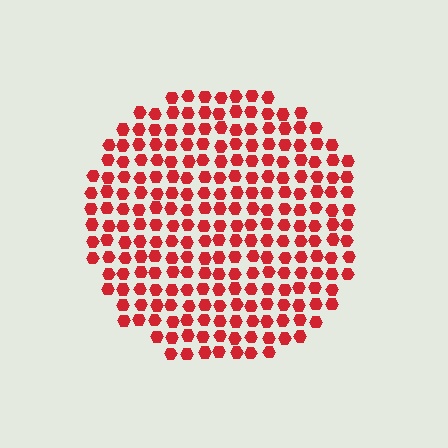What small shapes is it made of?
It is made of small hexagons.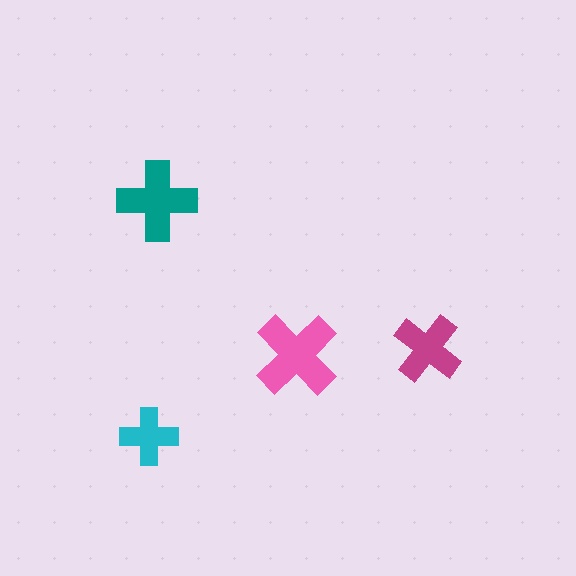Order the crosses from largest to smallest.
the pink one, the teal one, the magenta one, the cyan one.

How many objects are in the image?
There are 4 objects in the image.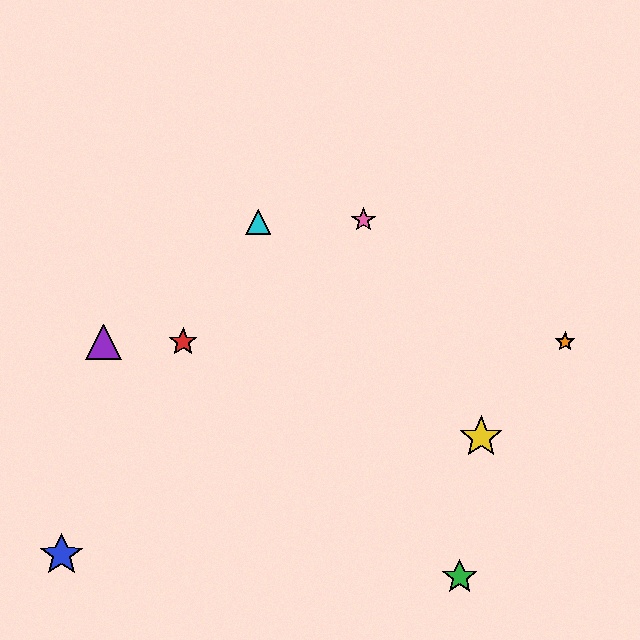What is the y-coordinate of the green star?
The green star is at y≈577.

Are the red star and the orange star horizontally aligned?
Yes, both are at y≈342.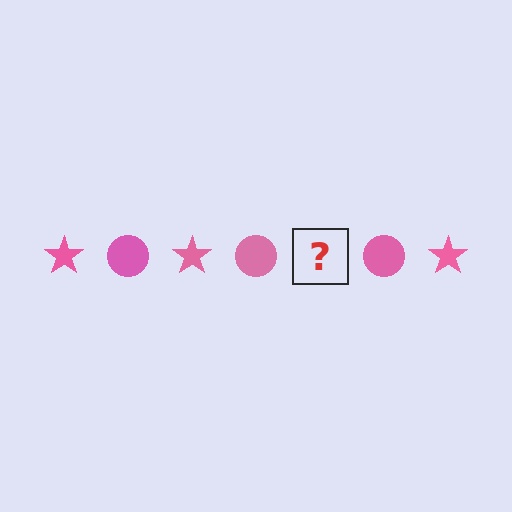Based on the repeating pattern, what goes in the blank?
The blank should be a pink star.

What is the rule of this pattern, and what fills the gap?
The rule is that the pattern cycles through star, circle shapes in pink. The gap should be filled with a pink star.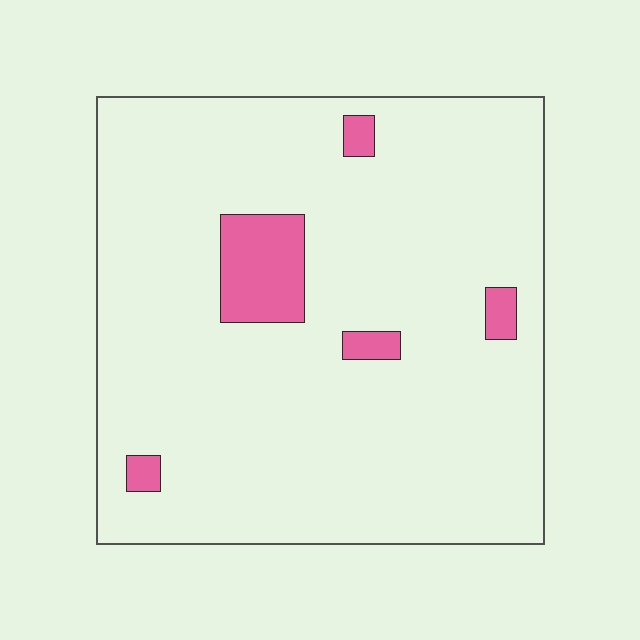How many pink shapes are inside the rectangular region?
5.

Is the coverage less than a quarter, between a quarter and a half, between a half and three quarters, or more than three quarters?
Less than a quarter.